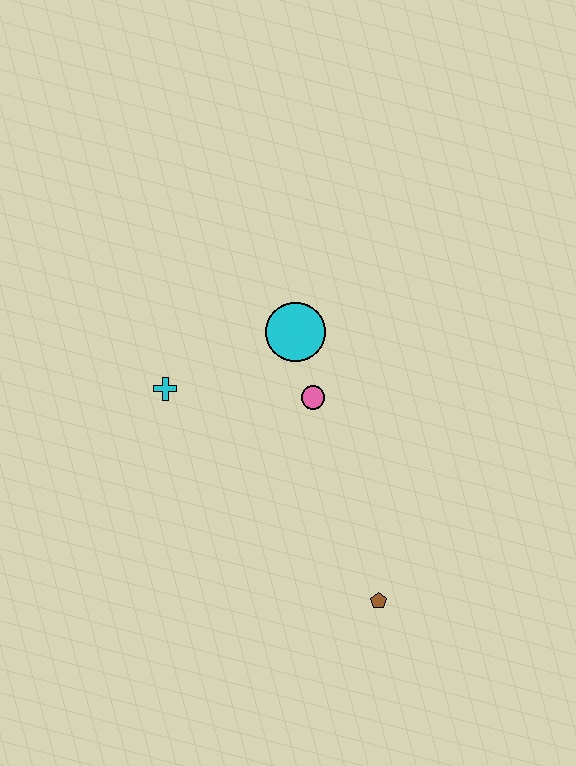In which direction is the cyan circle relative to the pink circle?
The cyan circle is above the pink circle.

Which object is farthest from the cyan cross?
The brown pentagon is farthest from the cyan cross.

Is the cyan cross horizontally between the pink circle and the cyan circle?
No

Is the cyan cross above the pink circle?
Yes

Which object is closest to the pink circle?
The cyan circle is closest to the pink circle.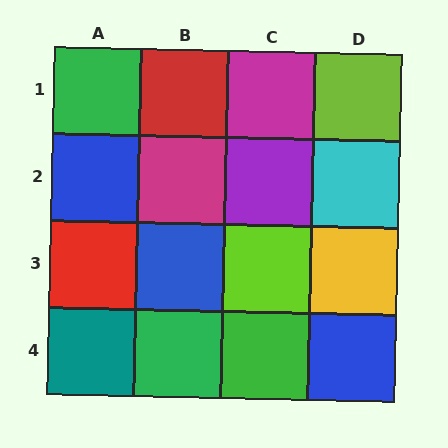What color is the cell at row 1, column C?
Magenta.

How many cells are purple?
1 cell is purple.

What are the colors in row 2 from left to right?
Blue, magenta, purple, cyan.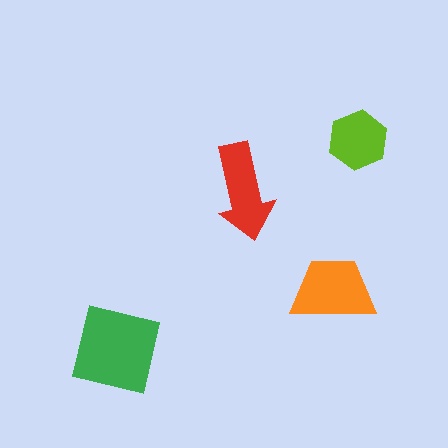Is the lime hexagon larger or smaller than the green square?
Smaller.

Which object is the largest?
The green square.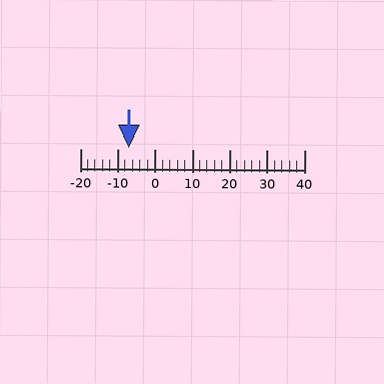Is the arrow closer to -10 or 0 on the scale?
The arrow is closer to -10.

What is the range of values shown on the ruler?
The ruler shows values from -20 to 40.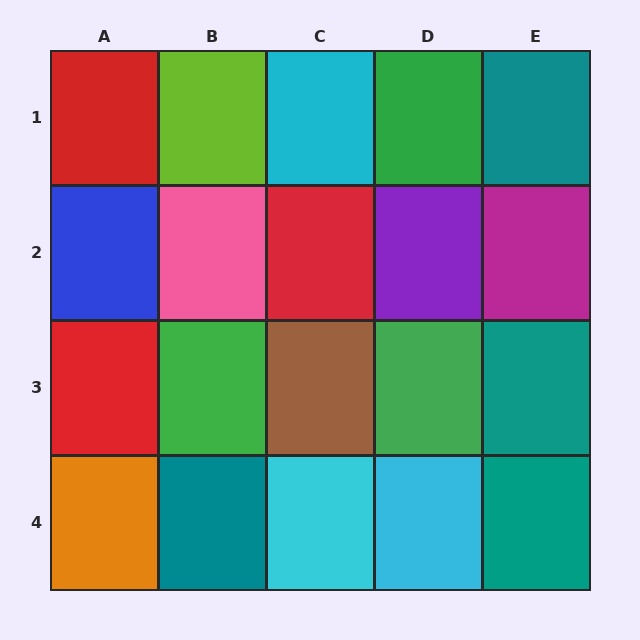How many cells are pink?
1 cell is pink.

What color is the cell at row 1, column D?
Green.